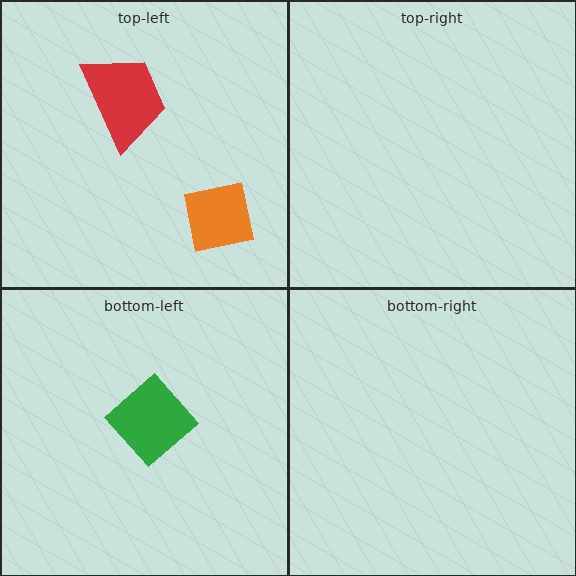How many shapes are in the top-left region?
2.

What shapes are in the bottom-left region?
The green diamond.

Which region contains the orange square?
The top-left region.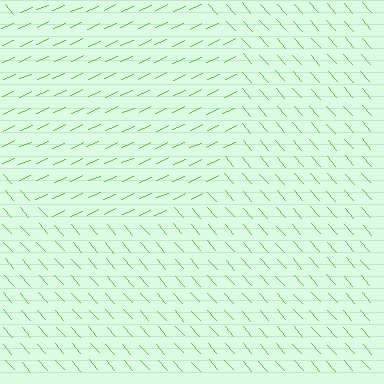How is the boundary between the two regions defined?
The boundary is defined purely by a change in line orientation (approximately 73 degrees difference). All lines are the same color and thickness.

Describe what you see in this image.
The image is filled with small lime line segments. A circle region in the image has lines oriented differently from the surrounding lines, creating a visible texture boundary.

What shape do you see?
I see a circle.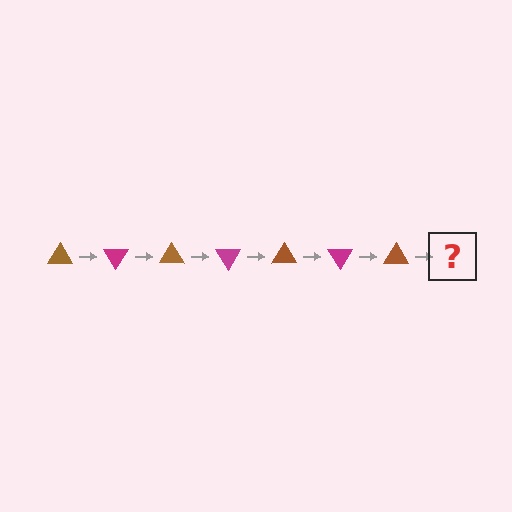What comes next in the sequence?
The next element should be a magenta triangle, rotated 420 degrees from the start.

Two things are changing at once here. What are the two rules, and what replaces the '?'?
The two rules are that it rotates 60 degrees each step and the color cycles through brown and magenta. The '?' should be a magenta triangle, rotated 420 degrees from the start.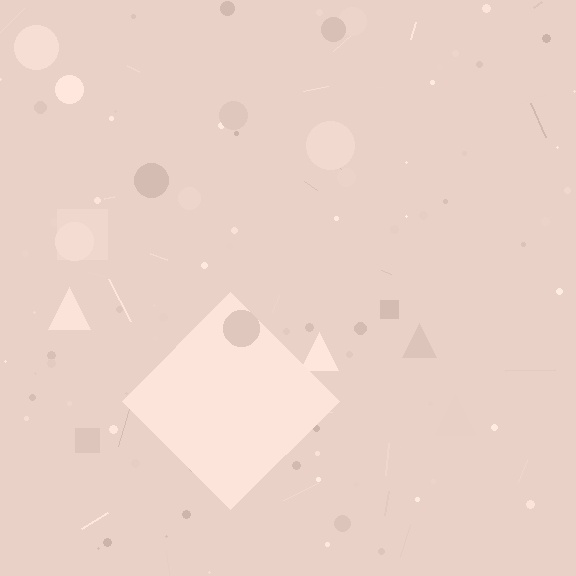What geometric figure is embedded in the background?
A diamond is embedded in the background.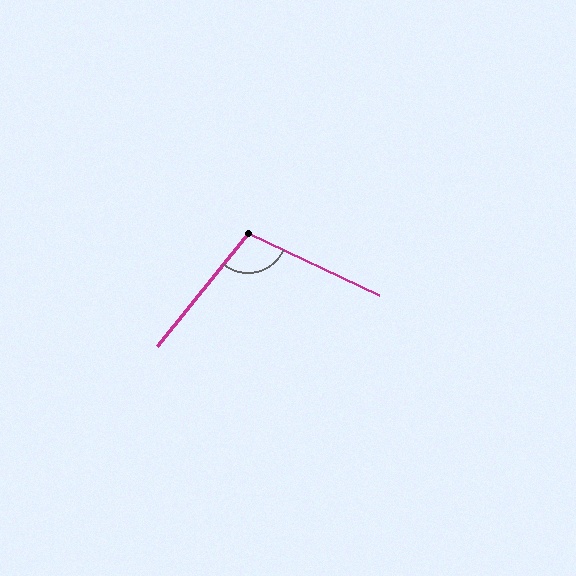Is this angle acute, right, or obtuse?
It is obtuse.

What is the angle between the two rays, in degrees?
Approximately 103 degrees.